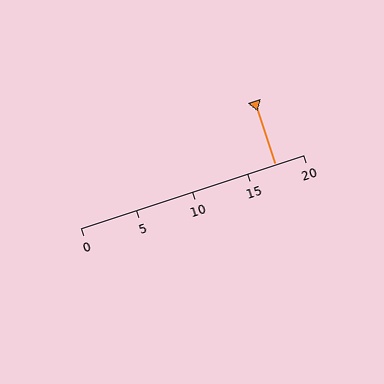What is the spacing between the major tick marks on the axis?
The major ticks are spaced 5 apart.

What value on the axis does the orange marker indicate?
The marker indicates approximately 17.5.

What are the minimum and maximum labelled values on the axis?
The axis runs from 0 to 20.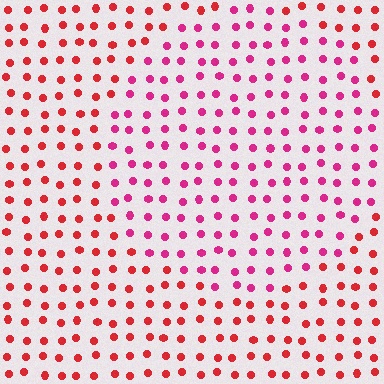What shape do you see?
I see a circle.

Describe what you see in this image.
The image is filled with small red elements in a uniform arrangement. A circle-shaped region is visible where the elements are tinted to a slightly different hue, forming a subtle color boundary.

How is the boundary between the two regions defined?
The boundary is defined purely by a slight shift in hue (about 31 degrees). Spacing, size, and orientation are identical on both sides.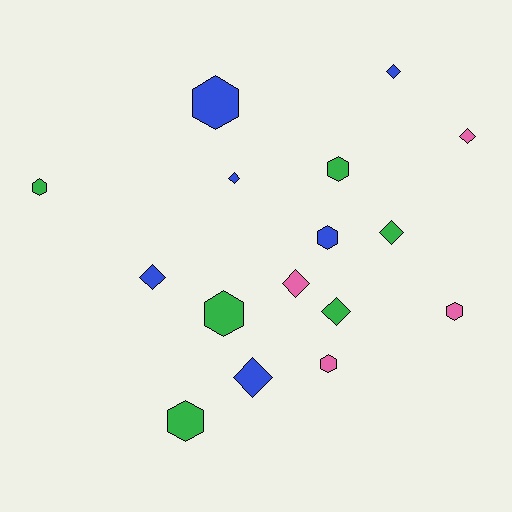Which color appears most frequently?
Green, with 6 objects.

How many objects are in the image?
There are 16 objects.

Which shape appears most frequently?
Diamond, with 8 objects.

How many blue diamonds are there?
There are 4 blue diamonds.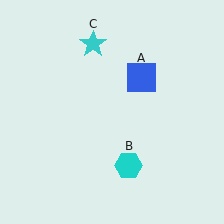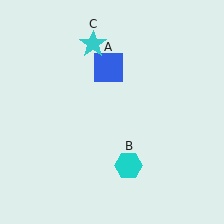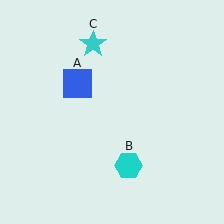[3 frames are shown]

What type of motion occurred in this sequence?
The blue square (object A) rotated counterclockwise around the center of the scene.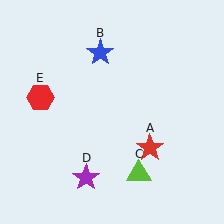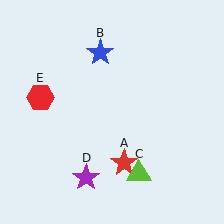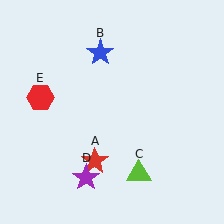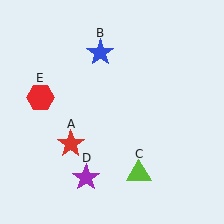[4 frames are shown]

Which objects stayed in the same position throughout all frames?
Blue star (object B) and lime triangle (object C) and purple star (object D) and red hexagon (object E) remained stationary.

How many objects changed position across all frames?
1 object changed position: red star (object A).